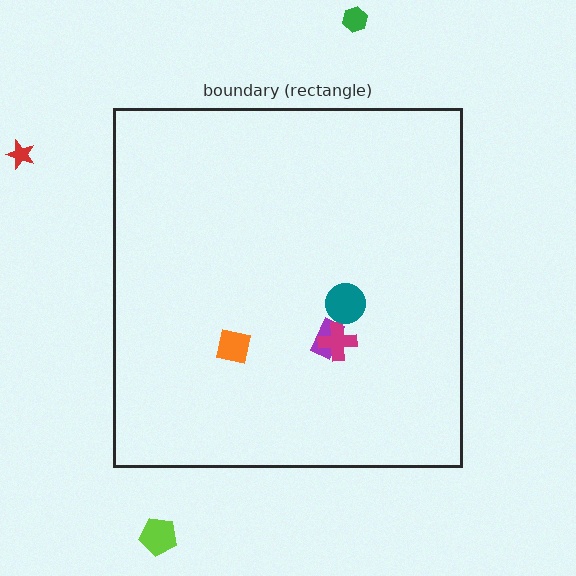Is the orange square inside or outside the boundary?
Inside.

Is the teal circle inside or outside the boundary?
Inside.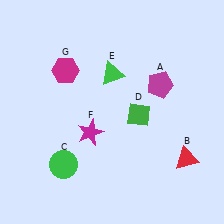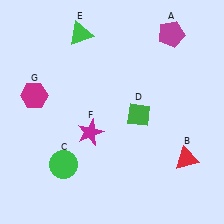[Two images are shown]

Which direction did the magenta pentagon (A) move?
The magenta pentagon (A) moved up.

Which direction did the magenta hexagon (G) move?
The magenta hexagon (G) moved left.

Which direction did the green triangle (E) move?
The green triangle (E) moved up.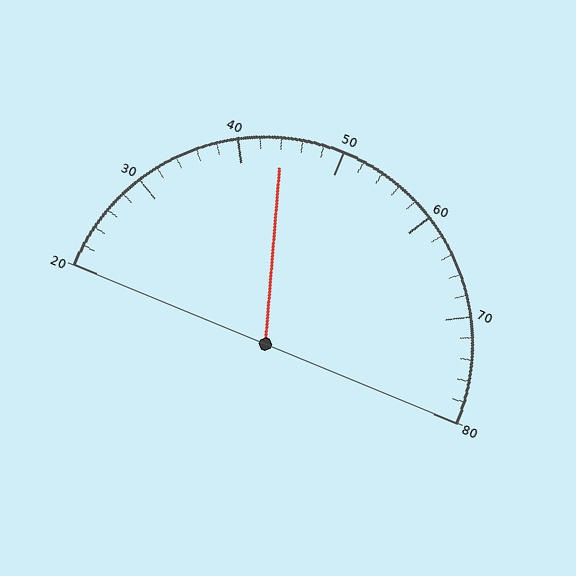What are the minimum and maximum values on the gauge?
The gauge ranges from 20 to 80.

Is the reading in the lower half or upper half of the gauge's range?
The reading is in the lower half of the range (20 to 80).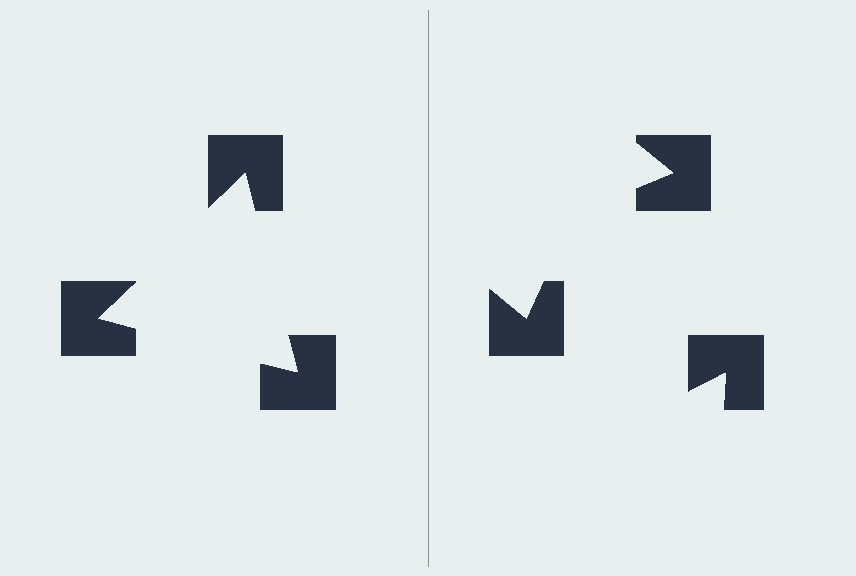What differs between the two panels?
The notched squares are positioned identically on both sides; only the wedge orientations differ. On the left they align to a triangle; on the right they are misaligned.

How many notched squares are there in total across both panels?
6 — 3 on each side.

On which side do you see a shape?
An illusory triangle appears on the left side. On the right side the wedge cuts are rotated, so no coherent shape forms.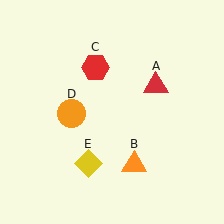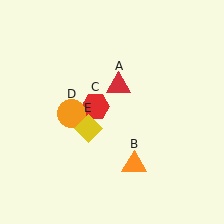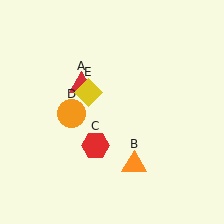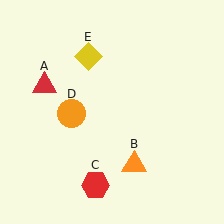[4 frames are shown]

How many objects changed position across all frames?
3 objects changed position: red triangle (object A), red hexagon (object C), yellow diamond (object E).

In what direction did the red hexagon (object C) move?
The red hexagon (object C) moved down.